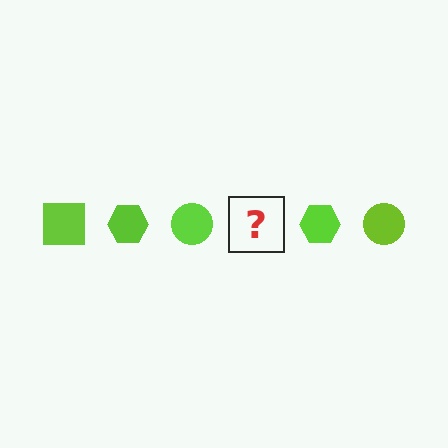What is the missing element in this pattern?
The missing element is a lime square.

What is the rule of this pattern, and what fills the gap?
The rule is that the pattern cycles through square, hexagon, circle shapes in lime. The gap should be filled with a lime square.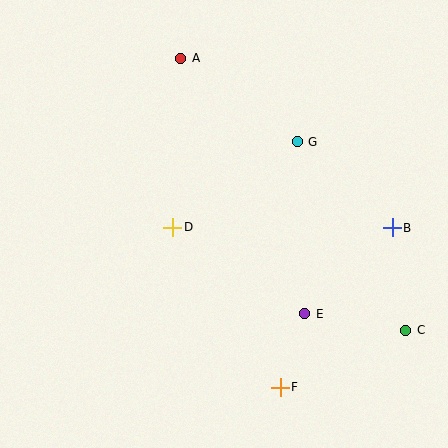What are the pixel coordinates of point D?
Point D is at (173, 227).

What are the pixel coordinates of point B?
Point B is at (392, 228).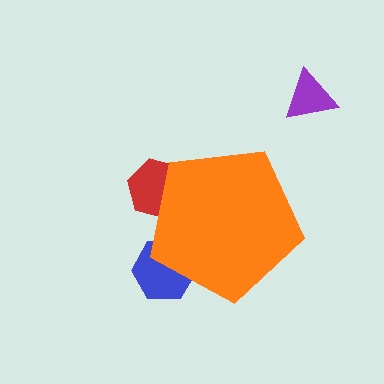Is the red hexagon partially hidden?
Yes, the red hexagon is partially hidden behind the orange pentagon.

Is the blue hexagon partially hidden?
Yes, the blue hexagon is partially hidden behind the orange pentagon.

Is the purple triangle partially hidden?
No, the purple triangle is fully visible.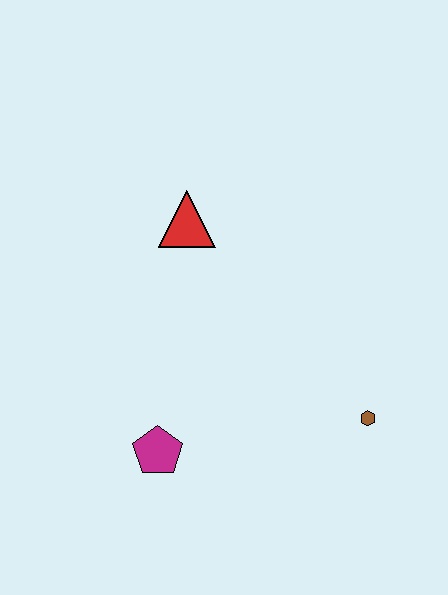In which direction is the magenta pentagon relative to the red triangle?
The magenta pentagon is below the red triangle.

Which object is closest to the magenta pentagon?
The brown hexagon is closest to the magenta pentagon.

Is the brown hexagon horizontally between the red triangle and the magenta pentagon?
No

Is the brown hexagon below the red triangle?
Yes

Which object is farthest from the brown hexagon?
The red triangle is farthest from the brown hexagon.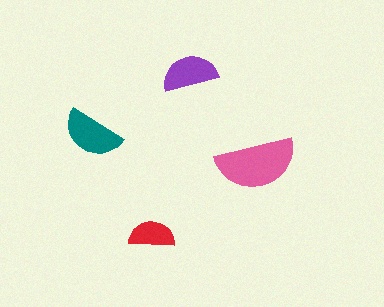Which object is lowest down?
The red semicircle is bottommost.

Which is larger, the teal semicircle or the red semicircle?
The teal one.